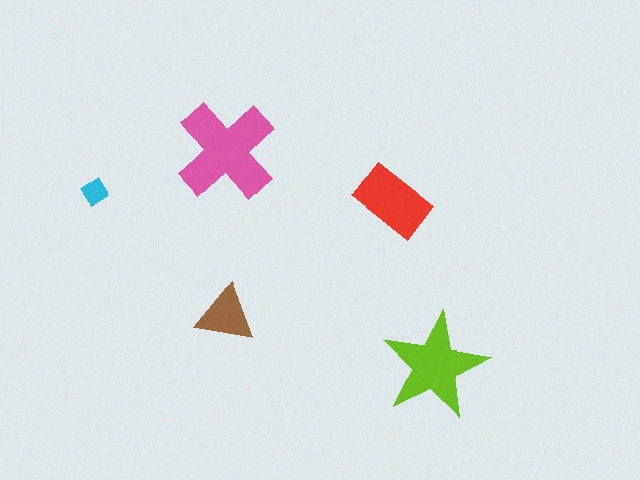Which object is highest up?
The pink cross is topmost.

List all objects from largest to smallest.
The pink cross, the lime star, the red rectangle, the brown triangle, the cyan diamond.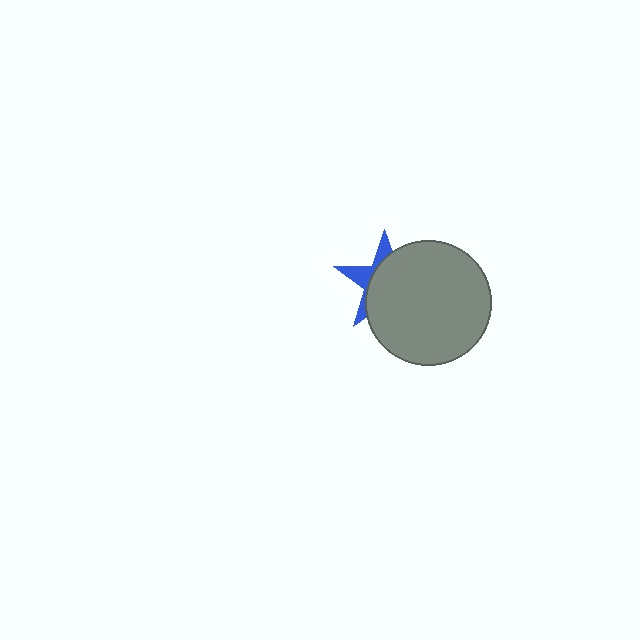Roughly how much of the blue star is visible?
A small part of it is visible (roughly 31%).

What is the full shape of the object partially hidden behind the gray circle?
The partially hidden object is a blue star.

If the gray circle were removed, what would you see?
You would see the complete blue star.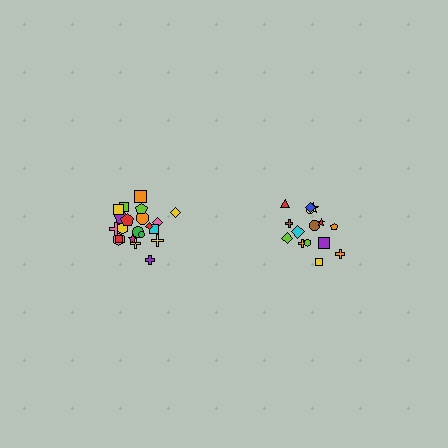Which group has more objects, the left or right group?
The left group.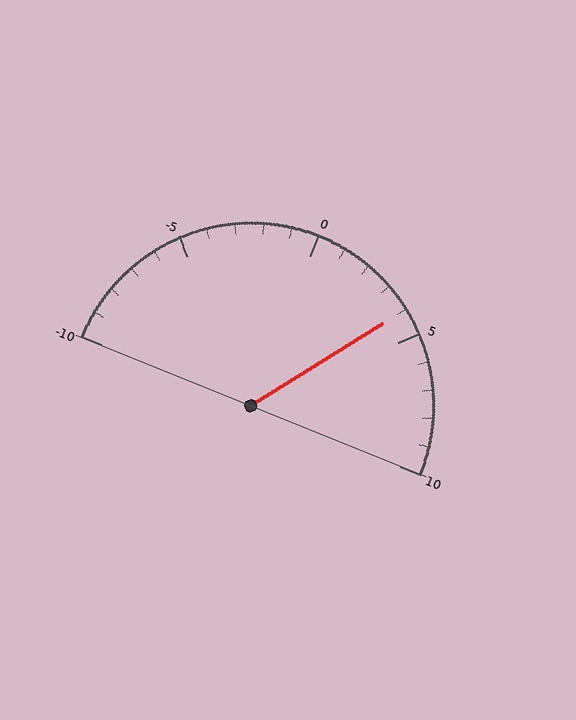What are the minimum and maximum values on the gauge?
The gauge ranges from -10 to 10.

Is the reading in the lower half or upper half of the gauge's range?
The reading is in the upper half of the range (-10 to 10).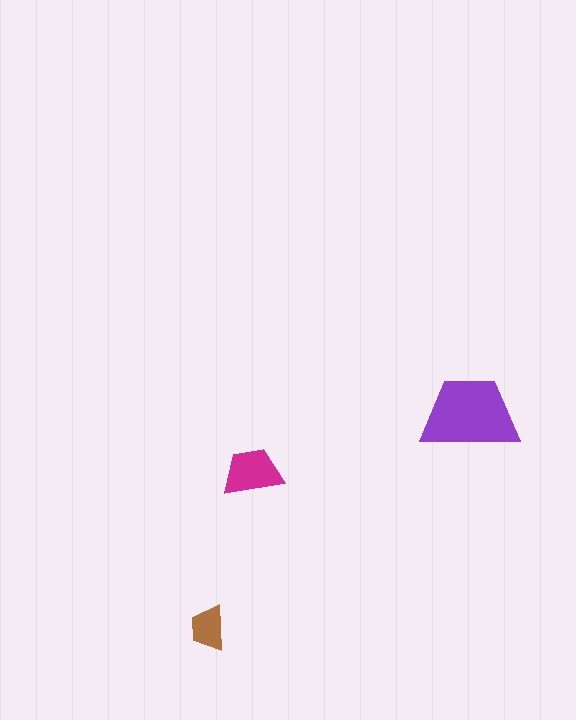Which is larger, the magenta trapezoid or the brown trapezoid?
The magenta one.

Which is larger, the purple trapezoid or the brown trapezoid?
The purple one.